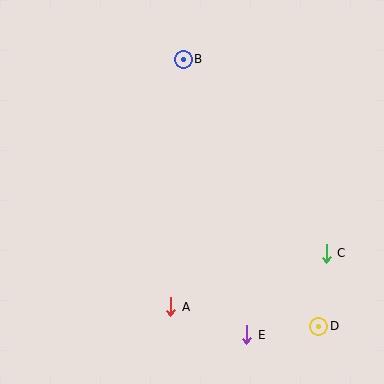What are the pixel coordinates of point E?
Point E is at (247, 335).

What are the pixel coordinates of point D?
Point D is at (319, 326).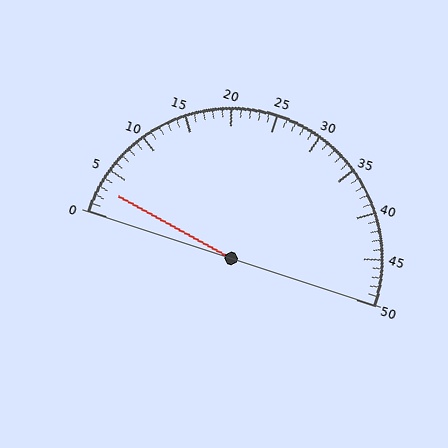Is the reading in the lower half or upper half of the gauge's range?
The reading is in the lower half of the range (0 to 50).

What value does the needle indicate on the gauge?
The needle indicates approximately 3.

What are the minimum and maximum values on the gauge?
The gauge ranges from 0 to 50.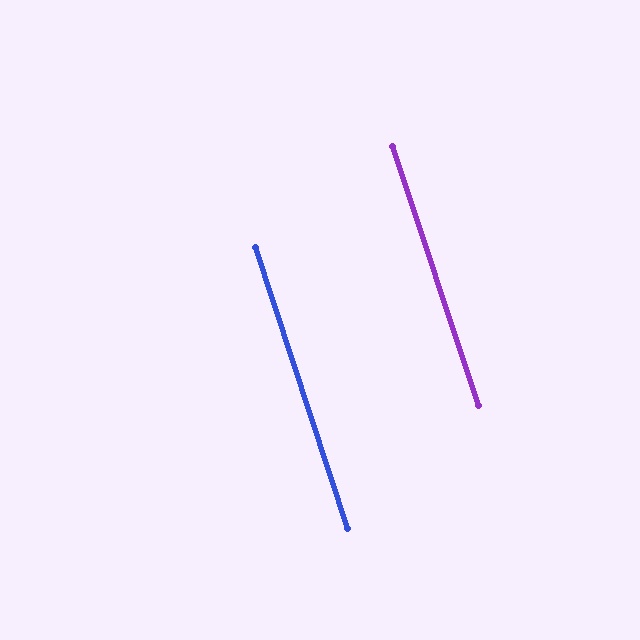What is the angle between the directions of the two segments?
Approximately 0 degrees.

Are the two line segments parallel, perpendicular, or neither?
Parallel — their directions differ by only 0.4°.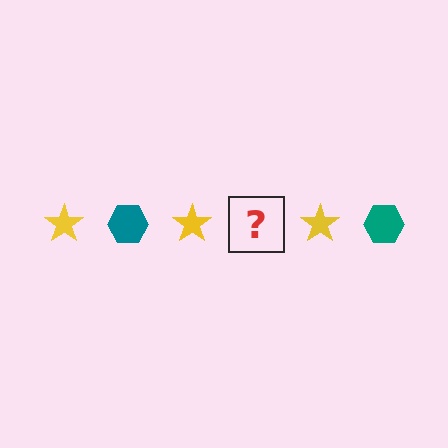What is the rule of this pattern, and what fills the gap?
The rule is that the pattern alternates between yellow star and teal hexagon. The gap should be filled with a teal hexagon.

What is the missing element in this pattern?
The missing element is a teal hexagon.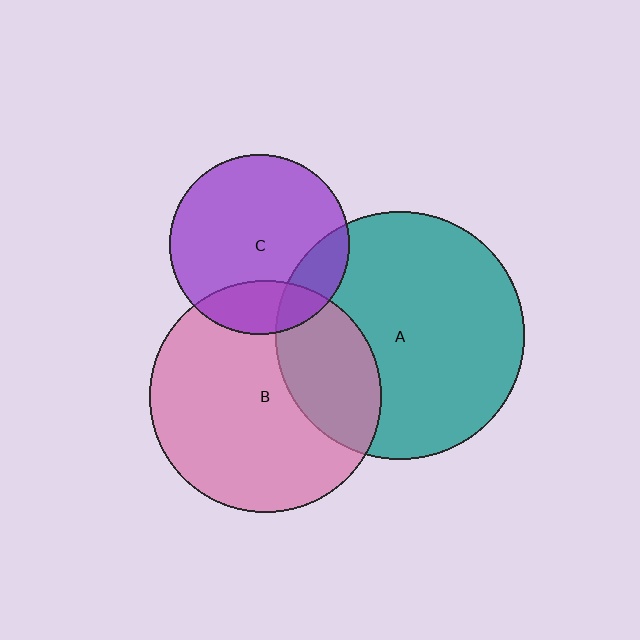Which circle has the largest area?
Circle A (teal).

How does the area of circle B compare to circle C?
Approximately 1.7 times.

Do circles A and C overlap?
Yes.